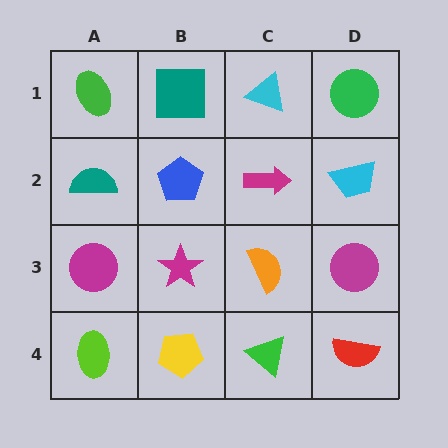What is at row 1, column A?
A green ellipse.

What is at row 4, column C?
A green triangle.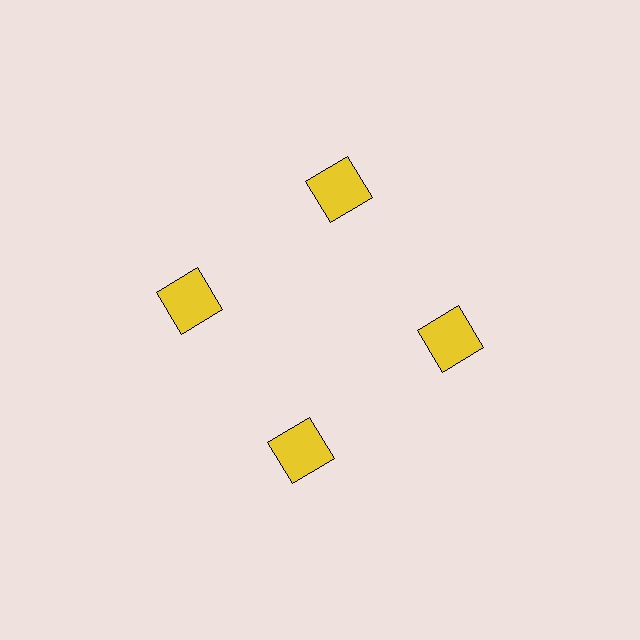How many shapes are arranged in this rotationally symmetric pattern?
There are 4 shapes, arranged in 4 groups of 1.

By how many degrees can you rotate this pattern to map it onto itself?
The pattern maps onto itself every 90 degrees of rotation.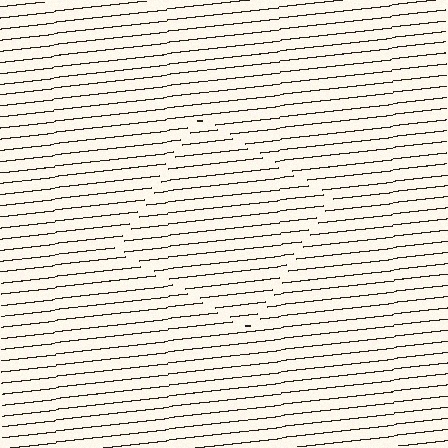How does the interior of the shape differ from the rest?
The interior of the shape contains the same grating, shifted by half a period — the contour is defined by the phase discontinuity where line-ends from the inner and outer gratings abut.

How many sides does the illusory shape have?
4 sides — the line-ends trace a square.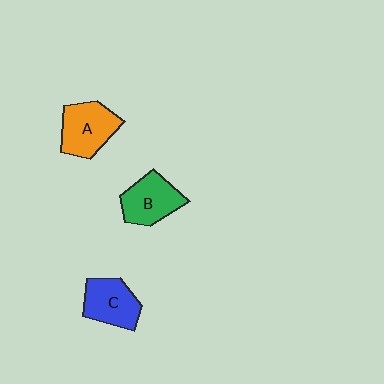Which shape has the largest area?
Shape A (orange).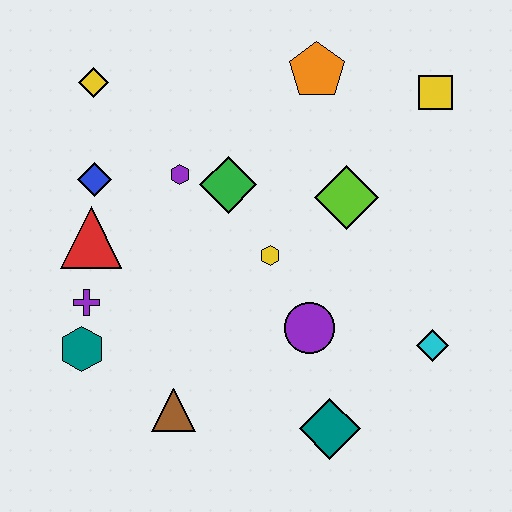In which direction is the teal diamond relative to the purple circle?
The teal diamond is below the purple circle.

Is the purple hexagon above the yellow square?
No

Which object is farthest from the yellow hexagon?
The yellow diamond is farthest from the yellow hexagon.